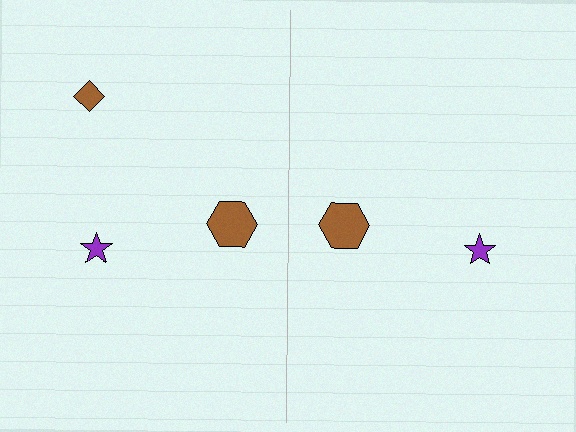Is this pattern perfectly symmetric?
No, the pattern is not perfectly symmetric. A brown diamond is missing from the right side.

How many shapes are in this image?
There are 5 shapes in this image.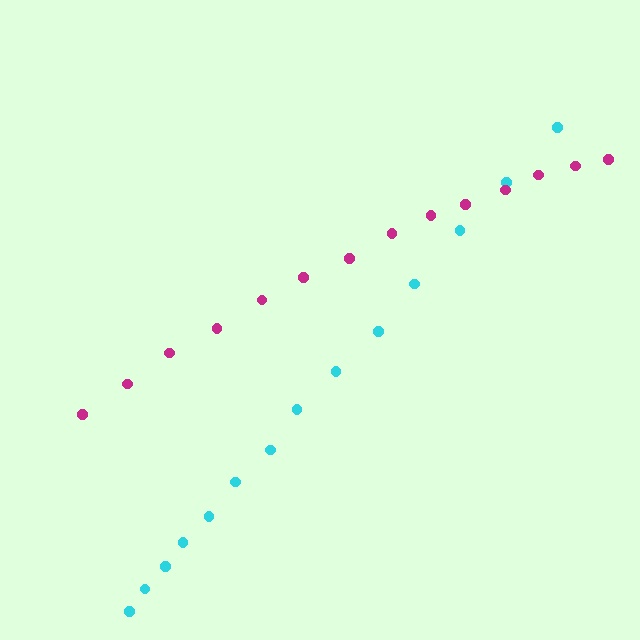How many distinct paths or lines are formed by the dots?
There are 2 distinct paths.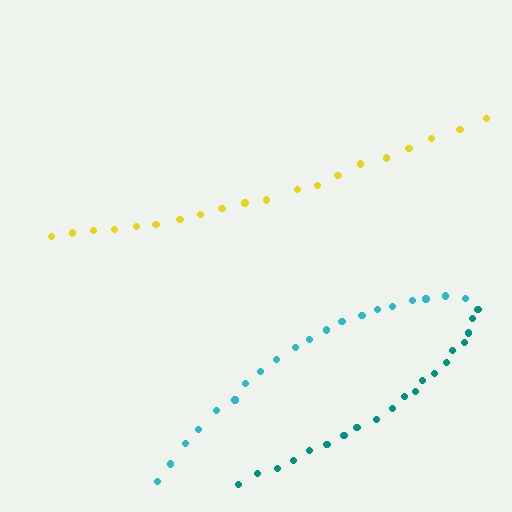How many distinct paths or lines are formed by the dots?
There are 3 distinct paths.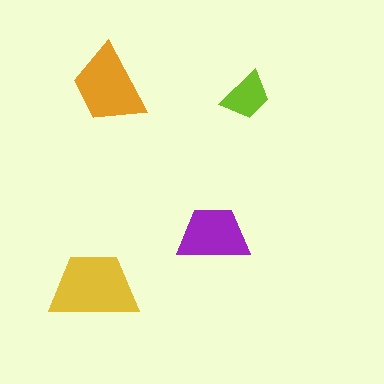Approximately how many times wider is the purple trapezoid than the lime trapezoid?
About 1.5 times wider.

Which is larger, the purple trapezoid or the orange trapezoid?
The orange one.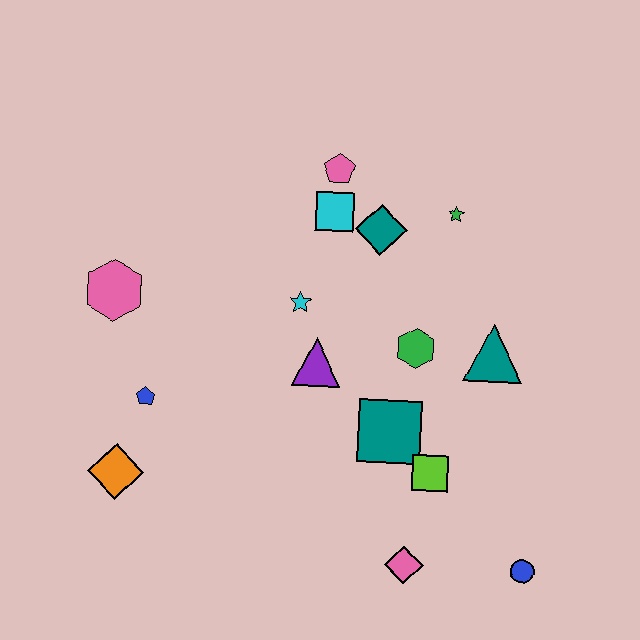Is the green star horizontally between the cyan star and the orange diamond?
No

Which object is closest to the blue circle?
The pink diamond is closest to the blue circle.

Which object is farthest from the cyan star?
The blue circle is farthest from the cyan star.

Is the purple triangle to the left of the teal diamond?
Yes